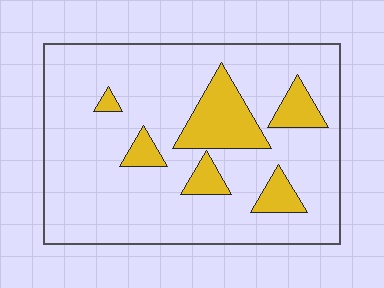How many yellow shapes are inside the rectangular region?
6.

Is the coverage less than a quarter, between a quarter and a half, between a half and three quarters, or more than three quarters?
Less than a quarter.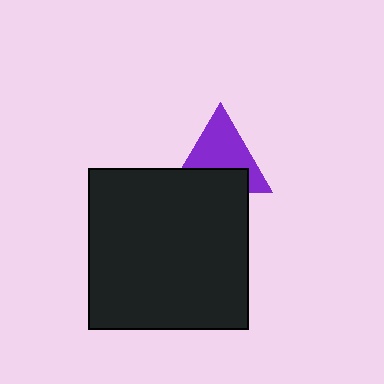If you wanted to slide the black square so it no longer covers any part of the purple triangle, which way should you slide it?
Slide it down — that is the most direct way to separate the two shapes.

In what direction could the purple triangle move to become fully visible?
The purple triangle could move up. That would shift it out from behind the black square entirely.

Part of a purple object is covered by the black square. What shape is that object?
It is a triangle.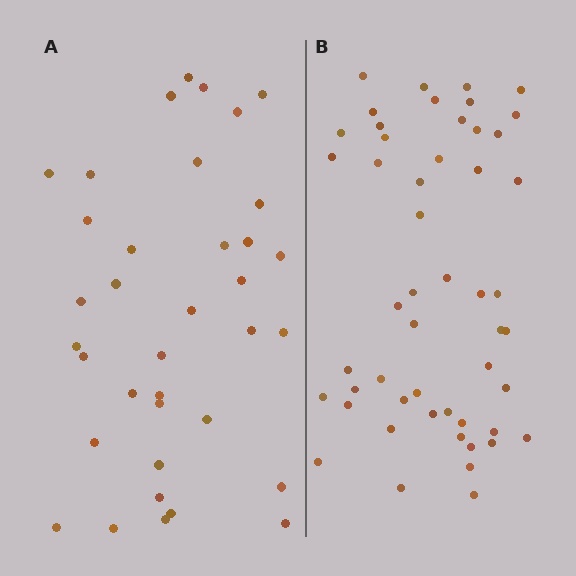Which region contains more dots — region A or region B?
Region B (the right region) has more dots.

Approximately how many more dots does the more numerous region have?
Region B has approximately 15 more dots than region A.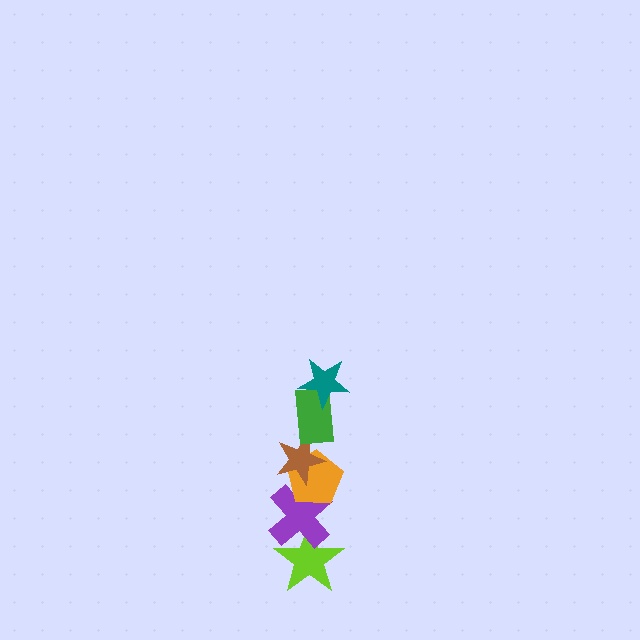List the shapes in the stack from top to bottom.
From top to bottom: the teal star, the green rectangle, the brown star, the orange pentagon, the purple cross, the lime star.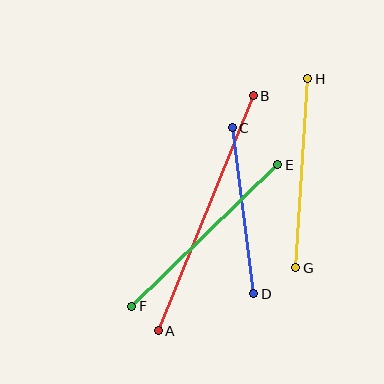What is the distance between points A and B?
The distance is approximately 253 pixels.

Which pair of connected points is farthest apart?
Points A and B are farthest apart.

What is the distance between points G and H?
The distance is approximately 189 pixels.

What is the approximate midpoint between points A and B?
The midpoint is at approximately (206, 213) pixels.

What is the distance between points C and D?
The distance is approximately 167 pixels.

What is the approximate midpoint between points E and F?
The midpoint is at approximately (205, 235) pixels.